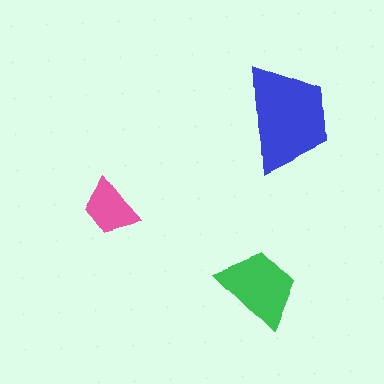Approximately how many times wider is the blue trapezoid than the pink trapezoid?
About 2 times wider.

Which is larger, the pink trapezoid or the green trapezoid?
The green one.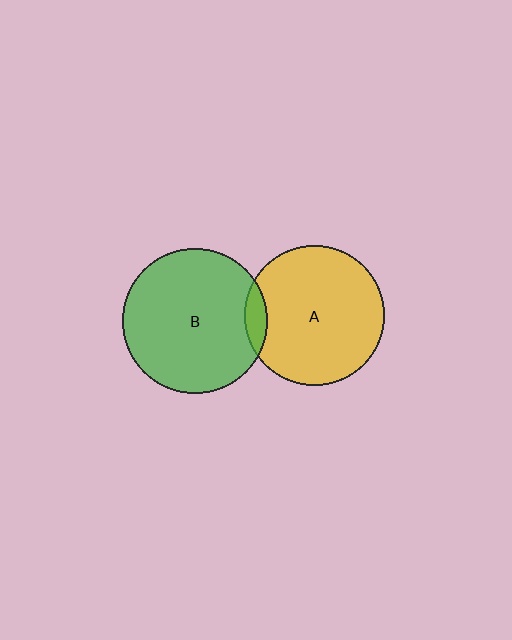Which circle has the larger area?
Circle B (green).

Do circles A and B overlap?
Yes.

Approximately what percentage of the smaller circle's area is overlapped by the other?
Approximately 10%.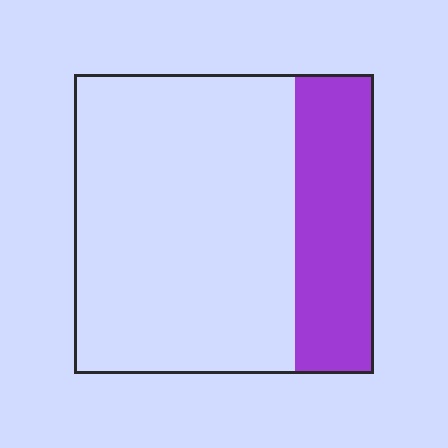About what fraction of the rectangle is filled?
About one quarter (1/4).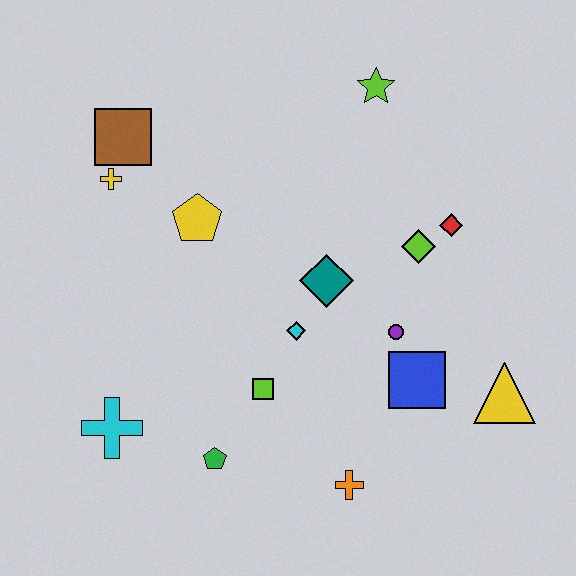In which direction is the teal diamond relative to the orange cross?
The teal diamond is above the orange cross.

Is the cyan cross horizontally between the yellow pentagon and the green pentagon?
No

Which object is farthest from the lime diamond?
The cyan cross is farthest from the lime diamond.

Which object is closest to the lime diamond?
The red diamond is closest to the lime diamond.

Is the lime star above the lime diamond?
Yes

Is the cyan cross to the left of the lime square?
Yes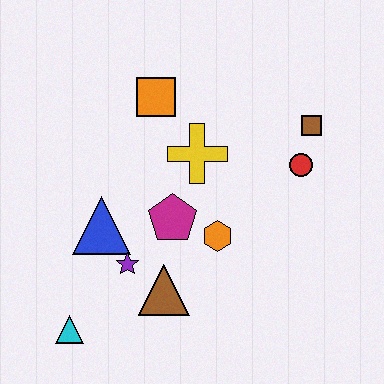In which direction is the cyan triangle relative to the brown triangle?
The cyan triangle is to the left of the brown triangle.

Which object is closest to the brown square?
The red circle is closest to the brown square.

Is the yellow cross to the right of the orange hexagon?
No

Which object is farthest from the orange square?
The cyan triangle is farthest from the orange square.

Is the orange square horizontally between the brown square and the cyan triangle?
Yes